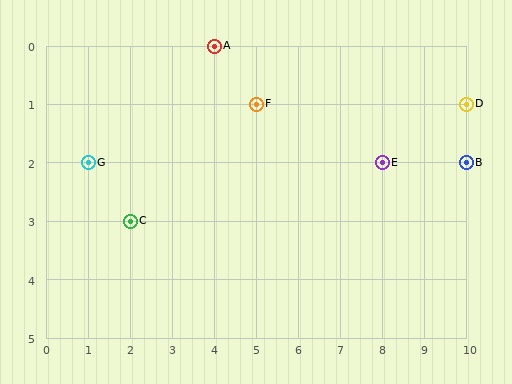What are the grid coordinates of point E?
Point E is at grid coordinates (8, 2).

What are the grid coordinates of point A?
Point A is at grid coordinates (4, 0).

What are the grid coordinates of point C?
Point C is at grid coordinates (2, 3).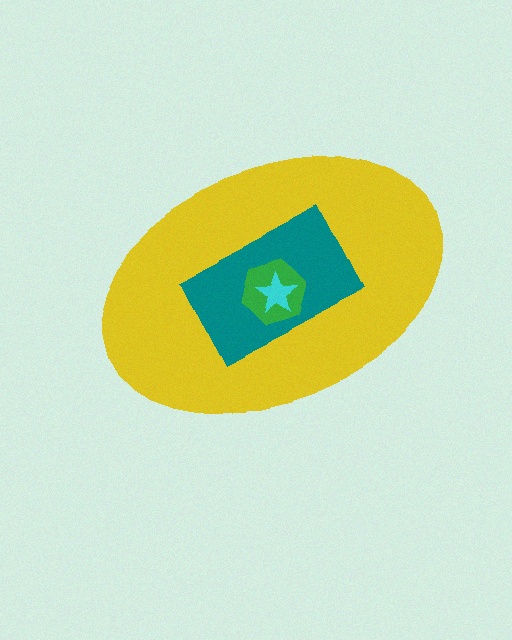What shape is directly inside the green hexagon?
The cyan star.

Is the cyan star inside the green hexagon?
Yes.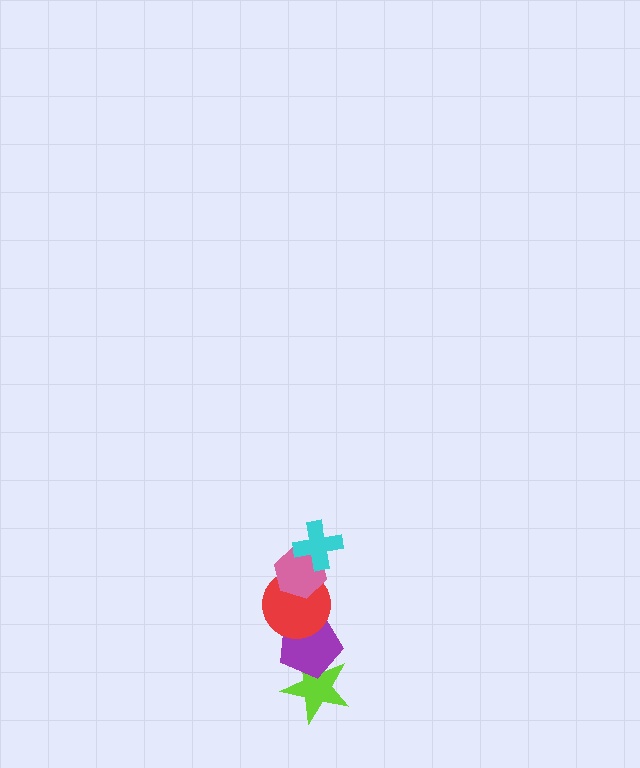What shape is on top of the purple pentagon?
The red circle is on top of the purple pentagon.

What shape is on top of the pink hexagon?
The cyan cross is on top of the pink hexagon.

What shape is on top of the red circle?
The pink hexagon is on top of the red circle.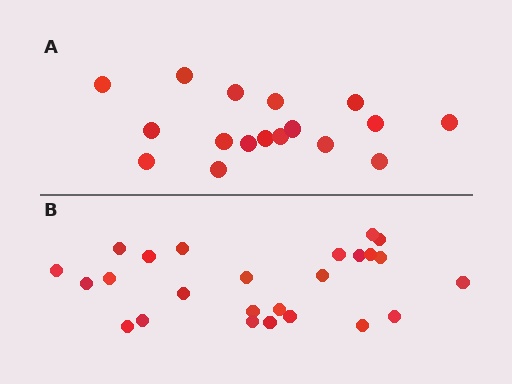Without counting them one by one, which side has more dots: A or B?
Region B (the bottom region) has more dots.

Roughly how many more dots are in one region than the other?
Region B has roughly 8 or so more dots than region A.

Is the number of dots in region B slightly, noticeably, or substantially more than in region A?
Region B has substantially more. The ratio is roughly 1.5 to 1.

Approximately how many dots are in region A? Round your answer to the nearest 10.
About 20 dots. (The exact count is 17, which rounds to 20.)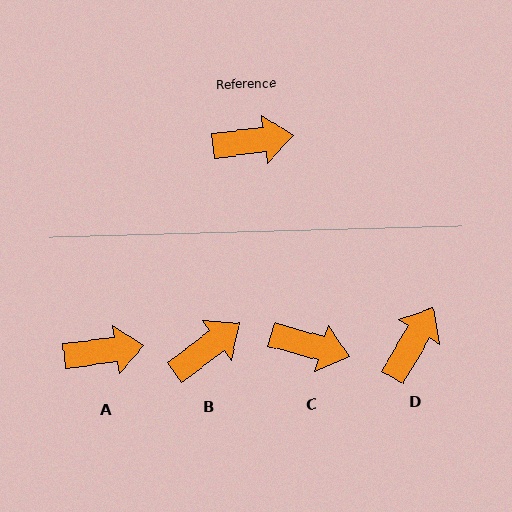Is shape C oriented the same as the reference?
No, it is off by about 23 degrees.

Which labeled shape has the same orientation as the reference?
A.